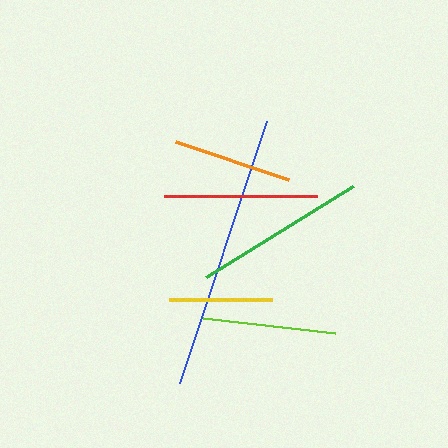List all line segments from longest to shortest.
From longest to shortest: blue, green, red, lime, orange, yellow.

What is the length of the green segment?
The green segment is approximately 173 pixels long.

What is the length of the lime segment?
The lime segment is approximately 133 pixels long.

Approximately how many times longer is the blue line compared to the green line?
The blue line is approximately 1.6 times the length of the green line.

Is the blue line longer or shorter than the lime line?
The blue line is longer than the lime line.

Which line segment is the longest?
The blue line is the longest at approximately 277 pixels.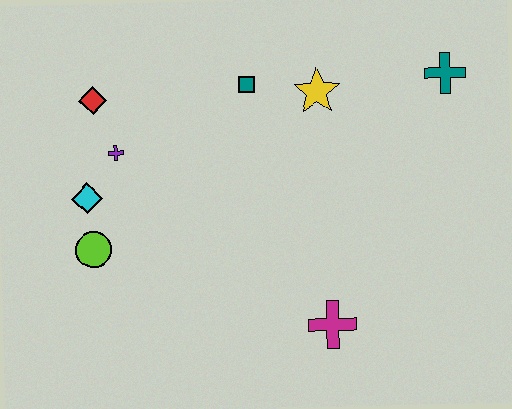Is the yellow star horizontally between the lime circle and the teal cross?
Yes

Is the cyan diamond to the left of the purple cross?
Yes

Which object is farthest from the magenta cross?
The red diamond is farthest from the magenta cross.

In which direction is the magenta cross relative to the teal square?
The magenta cross is below the teal square.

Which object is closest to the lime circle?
The cyan diamond is closest to the lime circle.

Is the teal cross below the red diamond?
No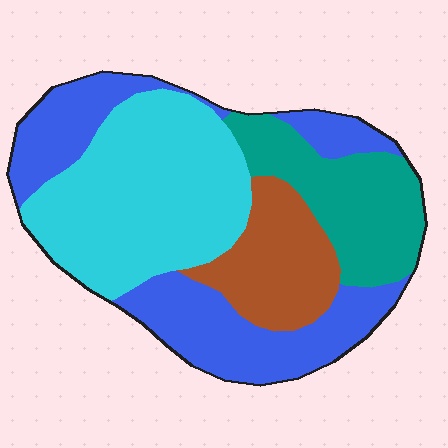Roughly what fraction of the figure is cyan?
Cyan covers roughly 35% of the figure.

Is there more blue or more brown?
Blue.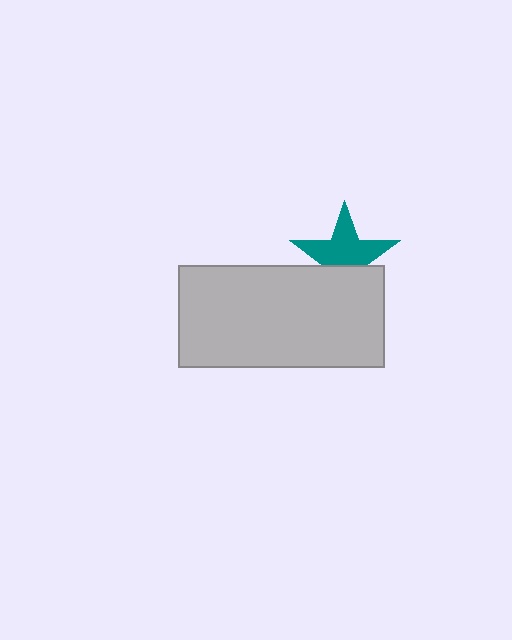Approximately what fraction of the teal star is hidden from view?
Roughly 36% of the teal star is hidden behind the light gray rectangle.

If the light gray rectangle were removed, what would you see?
You would see the complete teal star.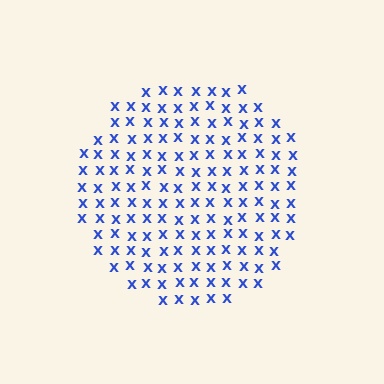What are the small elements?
The small elements are letter X's.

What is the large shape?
The large shape is a circle.